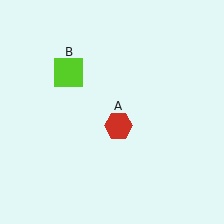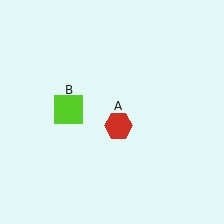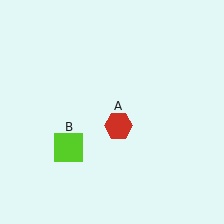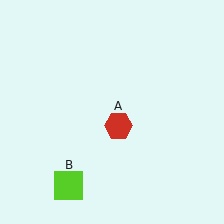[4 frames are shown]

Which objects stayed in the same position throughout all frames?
Red hexagon (object A) remained stationary.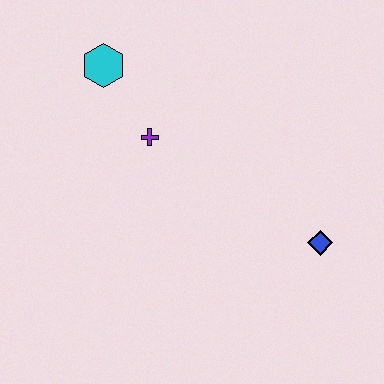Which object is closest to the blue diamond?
The purple cross is closest to the blue diamond.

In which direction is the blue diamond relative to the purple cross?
The blue diamond is to the right of the purple cross.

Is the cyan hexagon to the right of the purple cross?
No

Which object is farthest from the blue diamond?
The cyan hexagon is farthest from the blue diamond.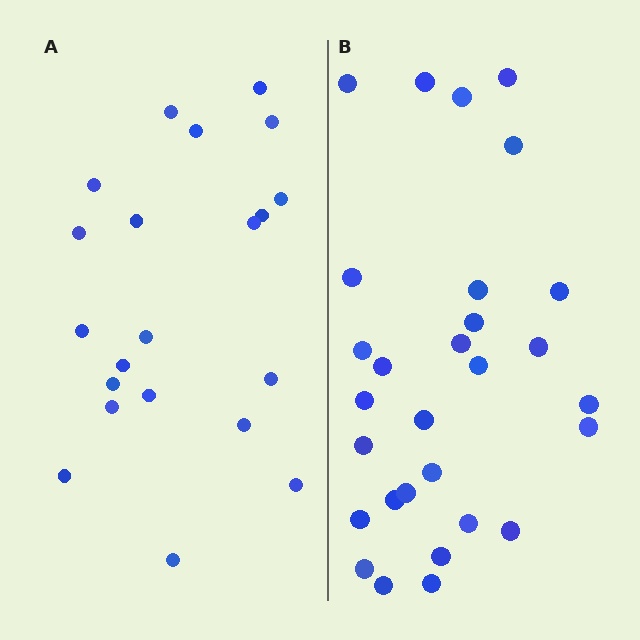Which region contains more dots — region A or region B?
Region B (the right region) has more dots.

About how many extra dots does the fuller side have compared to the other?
Region B has roughly 8 or so more dots than region A.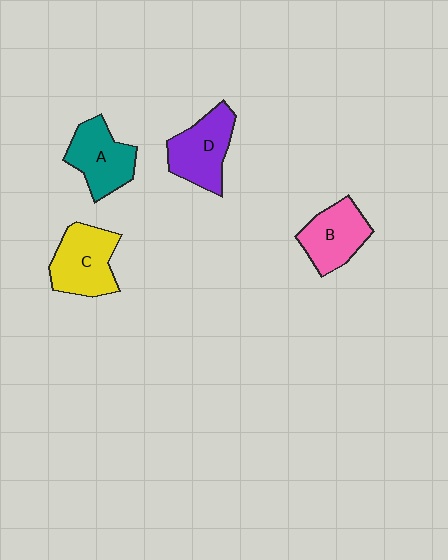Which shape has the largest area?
Shape C (yellow).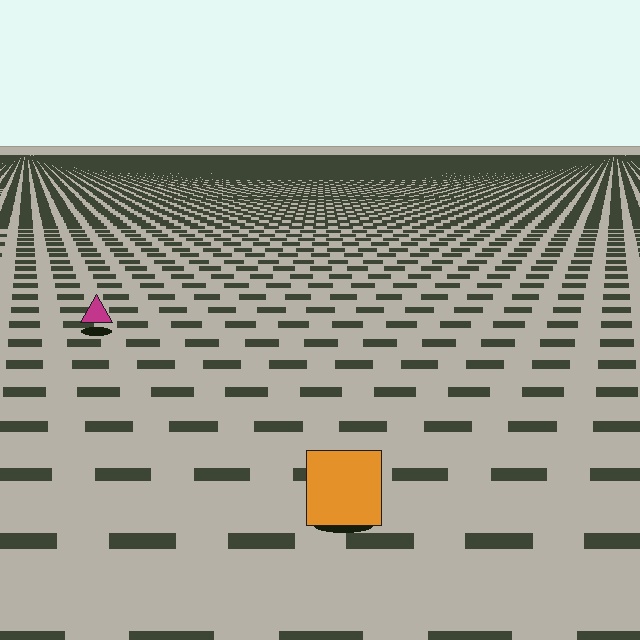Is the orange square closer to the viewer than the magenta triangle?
Yes. The orange square is closer — you can tell from the texture gradient: the ground texture is coarser near it.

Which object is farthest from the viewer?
The magenta triangle is farthest from the viewer. It appears smaller and the ground texture around it is denser.